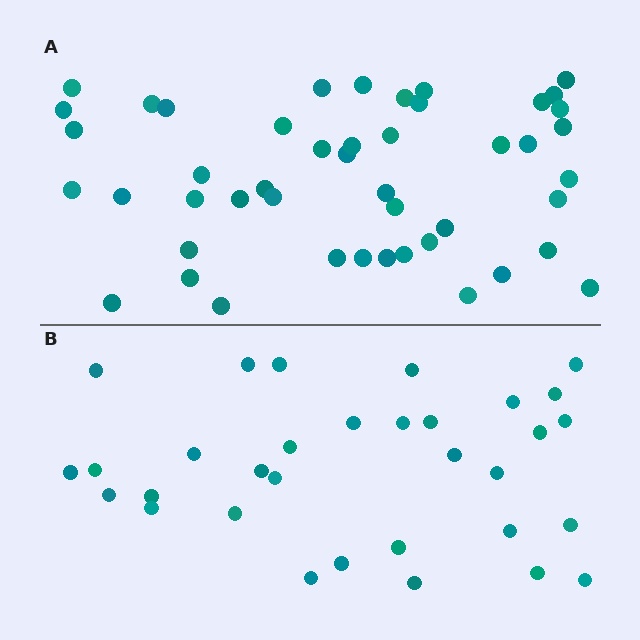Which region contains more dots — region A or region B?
Region A (the top region) has more dots.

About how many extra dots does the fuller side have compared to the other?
Region A has approximately 15 more dots than region B.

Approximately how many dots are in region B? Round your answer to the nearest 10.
About 30 dots. (The exact count is 32, which rounds to 30.)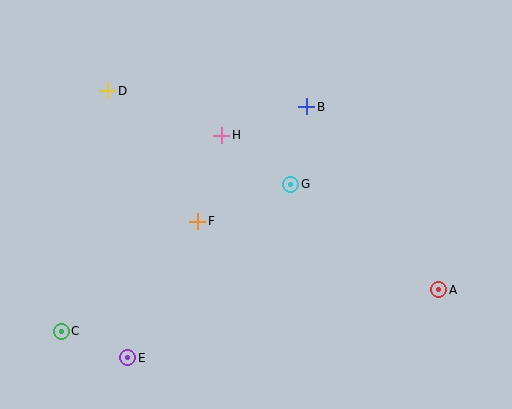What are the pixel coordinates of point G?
Point G is at (291, 184).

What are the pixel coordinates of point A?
Point A is at (439, 290).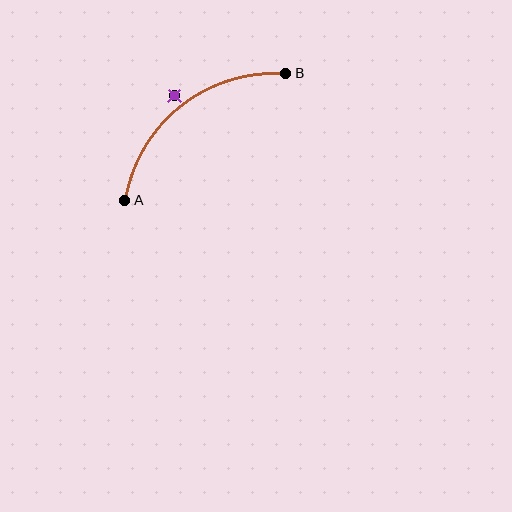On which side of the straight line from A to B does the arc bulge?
The arc bulges above and to the left of the straight line connecting A and B.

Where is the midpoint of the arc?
The arc midpoint is the point on the curve farthest from the straight line joining A and B. It sits above and to the left of that line.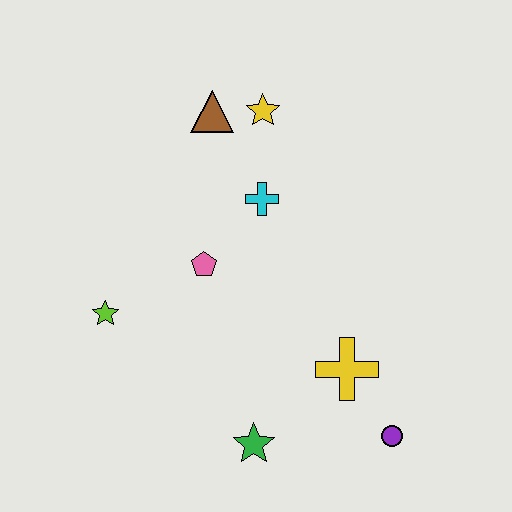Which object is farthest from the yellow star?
The purple circle is farthest from the yellow star.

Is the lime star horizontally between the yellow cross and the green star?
No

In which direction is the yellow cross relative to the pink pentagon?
The yellow cross is to the right of the pink pentagon.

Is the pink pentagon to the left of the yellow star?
Yes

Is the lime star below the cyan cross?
Yes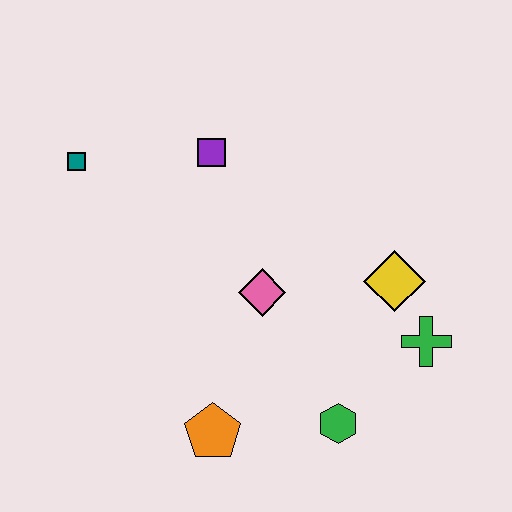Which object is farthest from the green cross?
The teal square is farthest from the green cross.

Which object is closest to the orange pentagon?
The green hexagon is closest to the orange pentagon.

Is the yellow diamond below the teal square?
Yes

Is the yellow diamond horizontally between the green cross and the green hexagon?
Yes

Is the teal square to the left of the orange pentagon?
Yes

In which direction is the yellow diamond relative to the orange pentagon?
The yellow diamond is to the right of the orange pentagon.